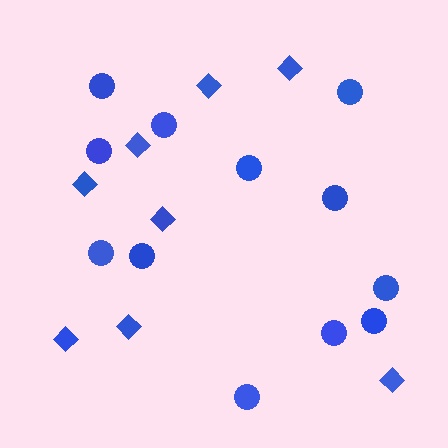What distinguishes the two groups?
There are 2 groups: one group of circles (12) and one group of diamonds (8).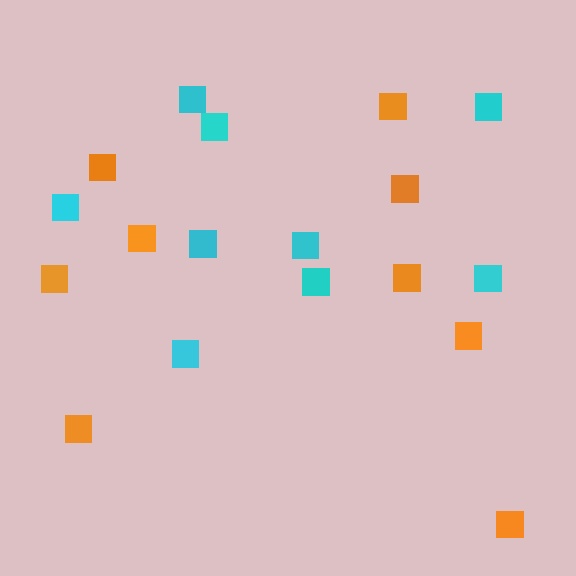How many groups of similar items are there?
There are 2 groups: one group of cyan squares (9) and one group of orange squares (9).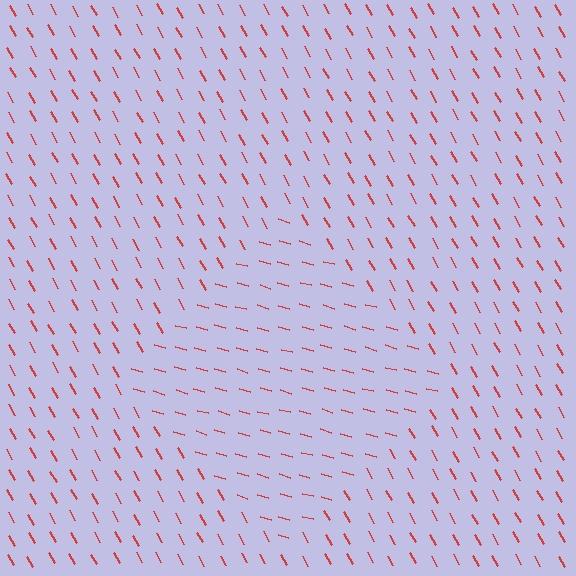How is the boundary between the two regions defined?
The boundary is defined purely by a change in line orientation (approximately 45 degrees difference). All lines are the same color and thickness.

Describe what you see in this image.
The image is filled with small red line segments. A diamond region in the image has lines oriented differently from the surrounding lines, creating a visible texture boundary.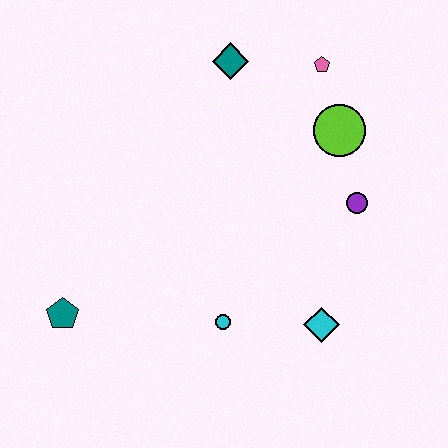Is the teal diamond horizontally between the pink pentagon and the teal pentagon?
Yes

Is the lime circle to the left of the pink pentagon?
No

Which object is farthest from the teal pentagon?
The pink pentagon is farthest from the teal pentagon.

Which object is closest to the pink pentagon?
The lime circle is closest to the pink pentagon.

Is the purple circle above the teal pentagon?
Yes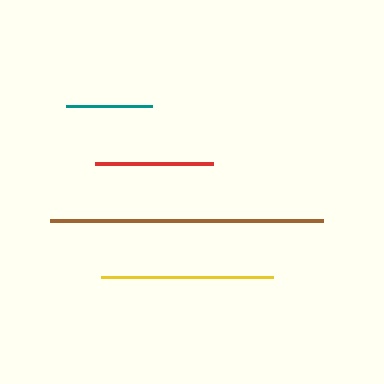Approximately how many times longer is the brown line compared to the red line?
The brown line is approximately 2.3 times the length of the red line.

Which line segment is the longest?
The brown line is the longest at approximately 273 pixels.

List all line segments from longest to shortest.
From longest to shortest: brown, yellow, red, teal.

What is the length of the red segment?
The red segment is approximately 117 pixels long.